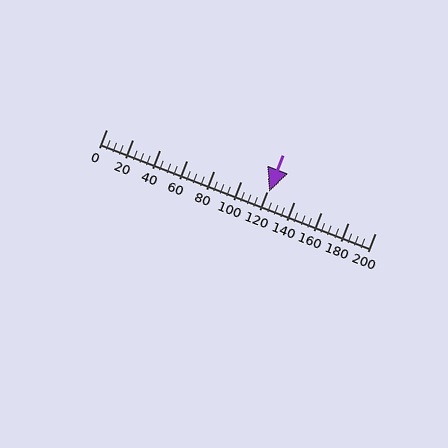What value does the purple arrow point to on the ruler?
The purple arrow points to approximately 122.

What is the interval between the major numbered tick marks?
The major tick marks are spaced 20 units apart.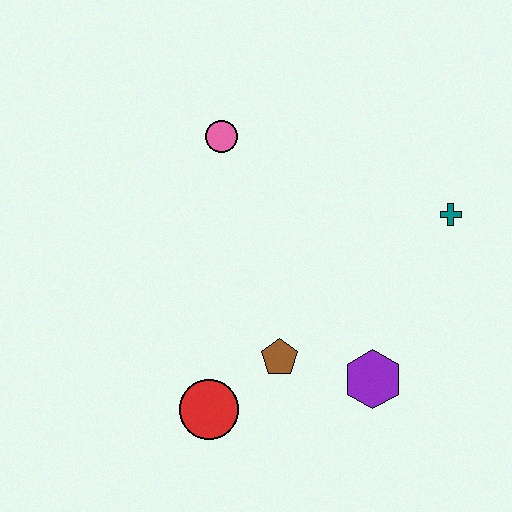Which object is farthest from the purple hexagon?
The pink circle is farthest from the purple hexagon.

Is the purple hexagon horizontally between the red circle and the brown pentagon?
No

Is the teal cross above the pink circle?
No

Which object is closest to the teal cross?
The purple hexagon is closest to the teal cross.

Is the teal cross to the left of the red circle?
No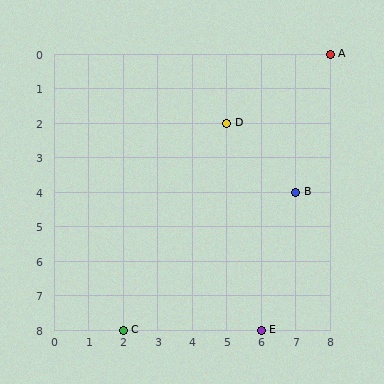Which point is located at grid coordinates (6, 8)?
Point E is at (6, 8).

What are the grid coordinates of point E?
Point E is at grid coordinates (6, 8).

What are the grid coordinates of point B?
Point B is at grid coordinates (7, 4).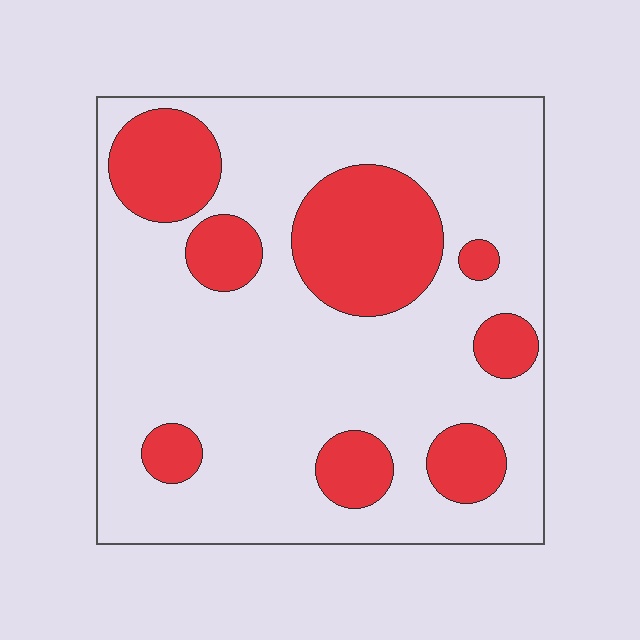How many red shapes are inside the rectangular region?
8.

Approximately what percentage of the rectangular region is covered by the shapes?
Approximately 25%.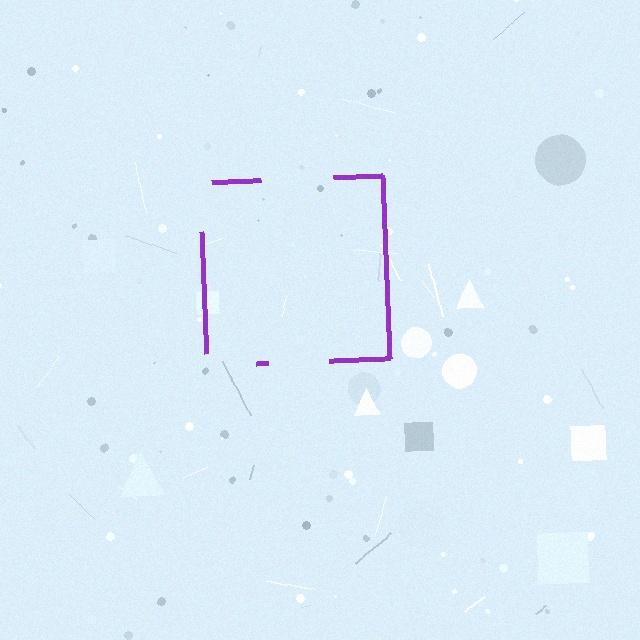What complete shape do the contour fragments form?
The contour fragments form a square.